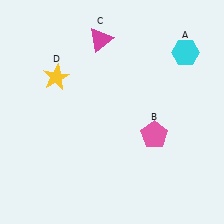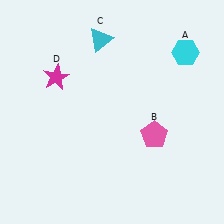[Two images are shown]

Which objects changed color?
C changed from magenta to cyan. D changed from yellow to magenta.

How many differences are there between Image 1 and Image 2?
There are 2 differences between the two images.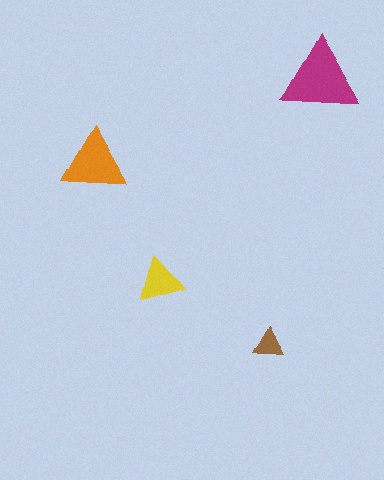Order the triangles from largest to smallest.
the magenta one, the orange one, the yellow one, the brown one.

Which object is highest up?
The magenta triangle is topmost.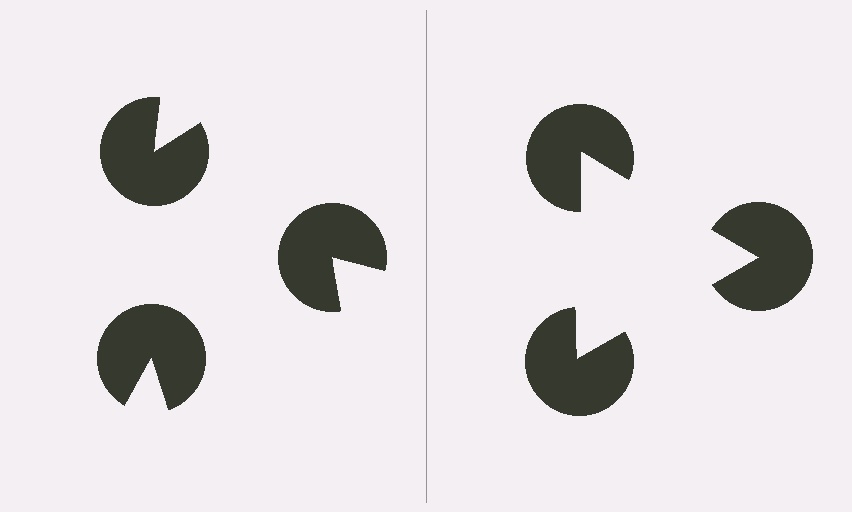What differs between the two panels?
The pac-man discs are positioned identically on both sides; only the wedge orientations differ. On the right they align to a triangle; on the left they are misaligned.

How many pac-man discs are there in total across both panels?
6 — 3 on each side.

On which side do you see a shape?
An illusory triangle appears on the right side. On the left side the wedge cuts are rotated, so no coherent shape forms.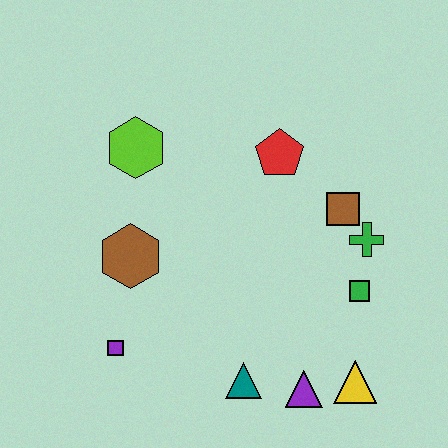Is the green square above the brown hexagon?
No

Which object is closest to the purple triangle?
The yellow triangle is closest to the purple triangle.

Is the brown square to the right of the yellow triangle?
No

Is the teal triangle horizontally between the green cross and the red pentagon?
No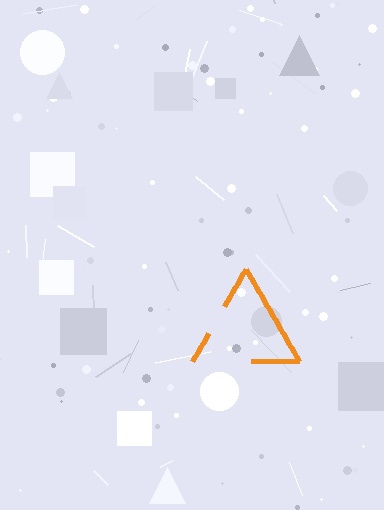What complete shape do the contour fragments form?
The contour fragments form a triangle.